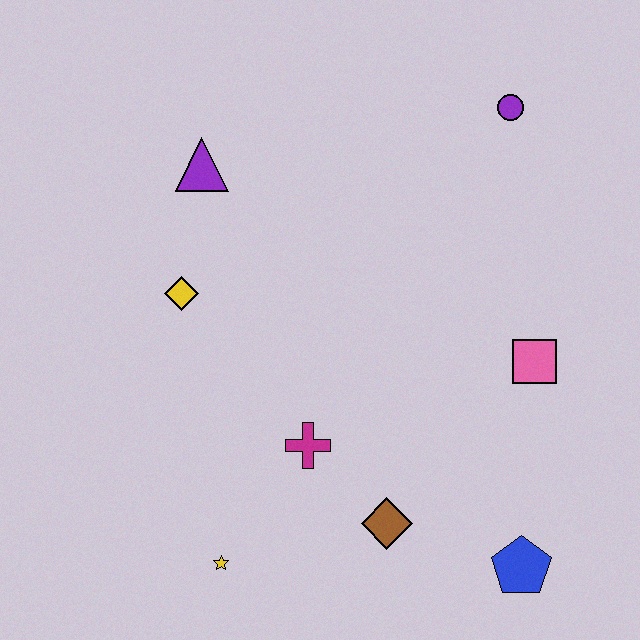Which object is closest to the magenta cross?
The brown diamond is closest to the magenta cross.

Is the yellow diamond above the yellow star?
Yes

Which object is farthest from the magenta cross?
The purple circle is farthest from the magenta cross.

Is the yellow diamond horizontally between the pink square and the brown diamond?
No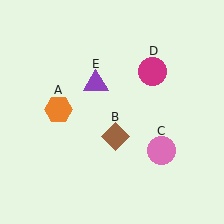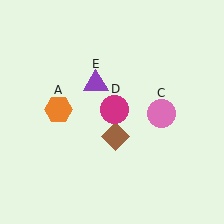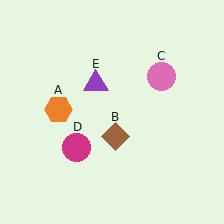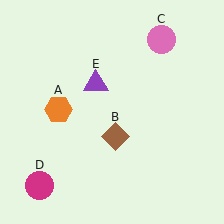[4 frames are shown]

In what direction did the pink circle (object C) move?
The pink circle (object C) moved up.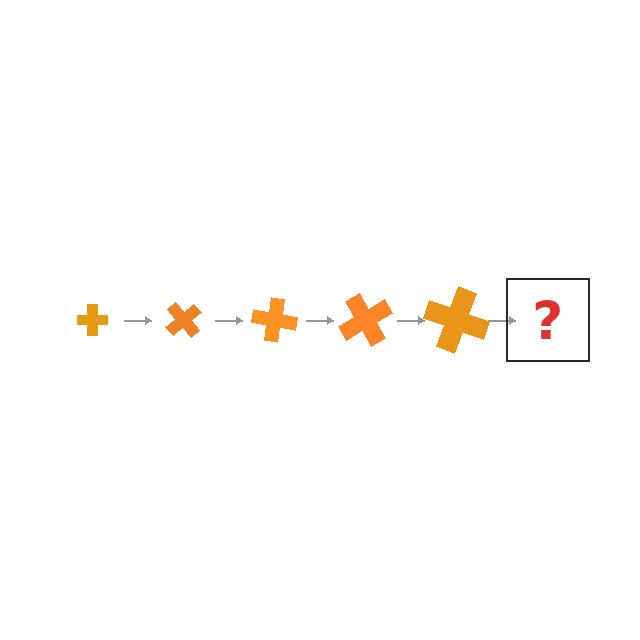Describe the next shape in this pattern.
It should be a cross, larger than the previous one and rotated 250 degrees from the start.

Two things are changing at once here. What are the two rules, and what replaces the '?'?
The two rules are that the cross grows larger each step and it rotates 50 degrees each step. The '?' should be a cross, larger than the previous one and rotated 250 degrees from the start.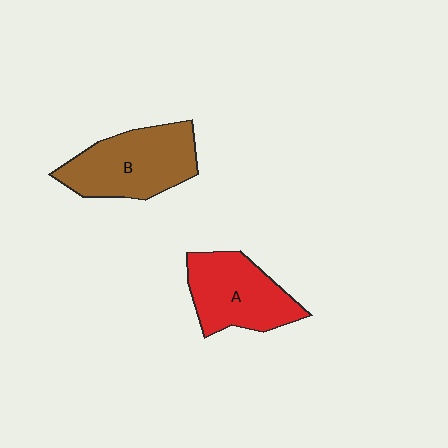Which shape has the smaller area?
Shape A (red).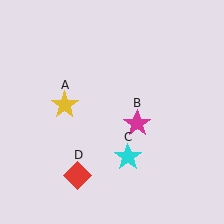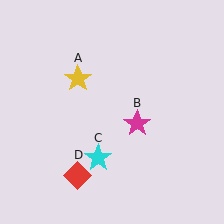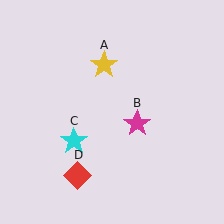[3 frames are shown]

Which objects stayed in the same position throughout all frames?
Magenta star (object B) and red diamond (object D) remained stationary.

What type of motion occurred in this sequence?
The yellow star (object A), cyan star (object C) rotated clockwise around the center of the scene.